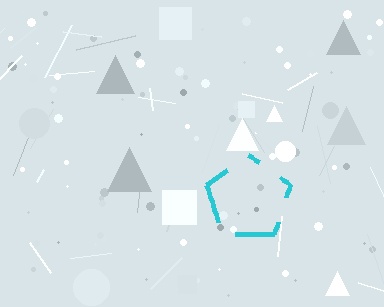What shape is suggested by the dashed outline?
The dashed outline suggests a pentagon.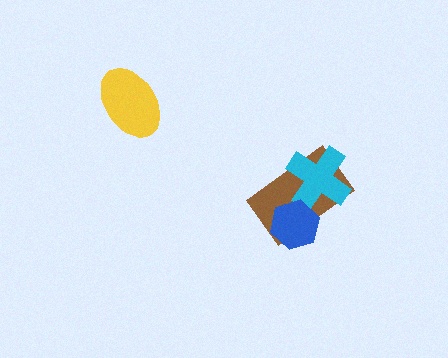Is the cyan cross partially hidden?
Yes, it is partially covered by another shape.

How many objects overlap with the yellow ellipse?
0 objects overlap with the yellow ellipse.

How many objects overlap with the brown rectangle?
2 objects overlap with the brown rectangle.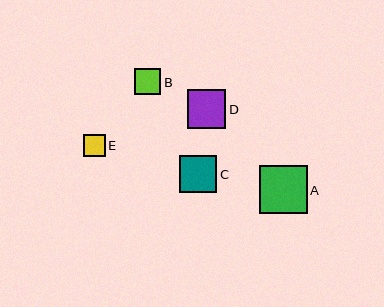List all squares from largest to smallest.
From largest to smallest: A, D, C, B, E.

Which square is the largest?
Square A is the largest with a size of approximately 48 pixels.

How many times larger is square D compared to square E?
Square D is approximately 1.7 times the size of square E.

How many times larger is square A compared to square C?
Square A is approximately 1.3 times the size of square C.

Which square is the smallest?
Square E is the smallest with a size of approximately 22 pixels.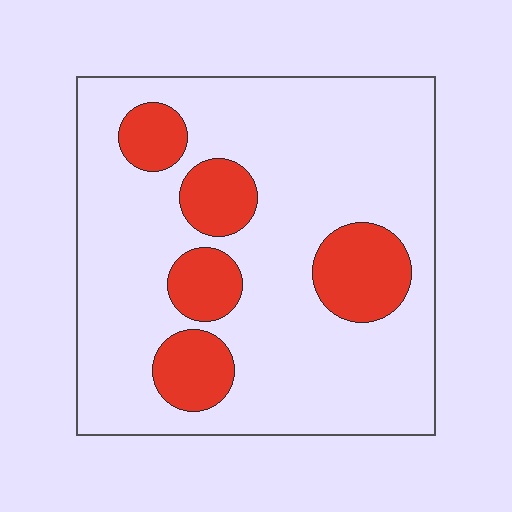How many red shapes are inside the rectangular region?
5.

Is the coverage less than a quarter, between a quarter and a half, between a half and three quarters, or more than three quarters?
Less than a quarter.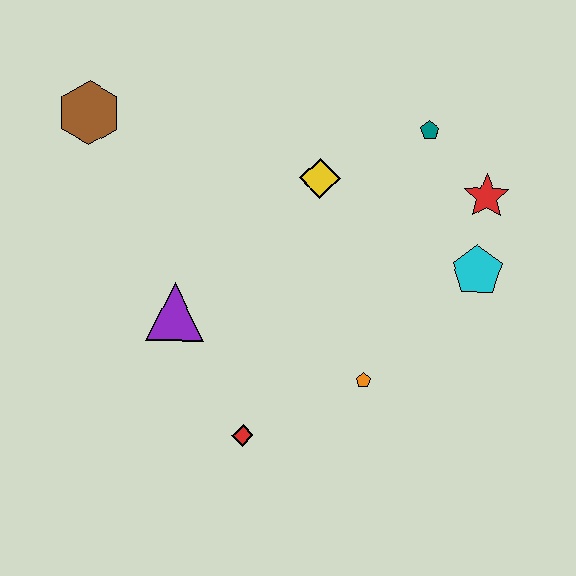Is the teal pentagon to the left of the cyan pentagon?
Yes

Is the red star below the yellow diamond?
Yes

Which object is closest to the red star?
The cyan pentagon is closest to the red star.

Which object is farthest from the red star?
The brown hexagon is farthest from the red star.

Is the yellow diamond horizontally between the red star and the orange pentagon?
No